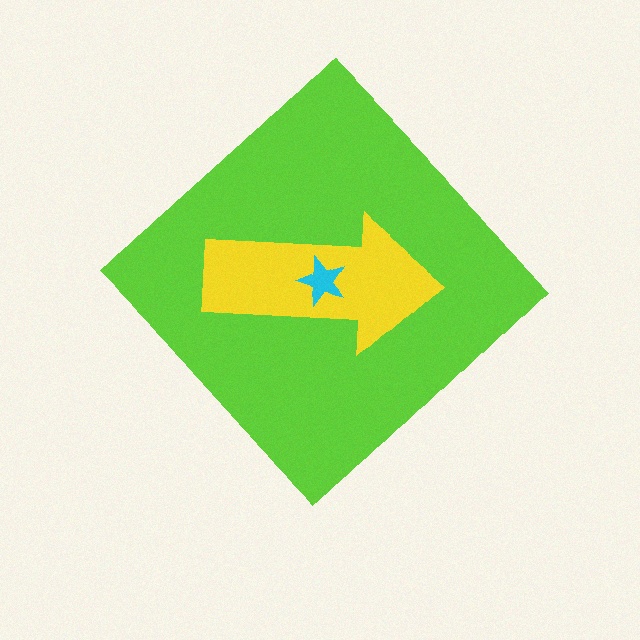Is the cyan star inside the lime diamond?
Yes.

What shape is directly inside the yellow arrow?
The cyan star.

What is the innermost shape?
The cyan star.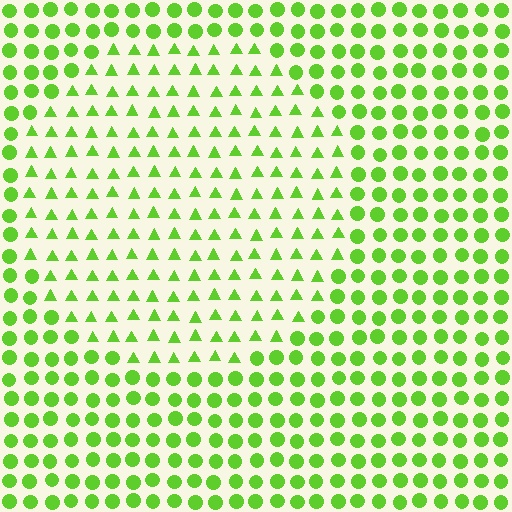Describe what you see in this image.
The image is filled with small lime elements arranged in a uniform grid. A circle-shaped region contains triangles, while the surrounding area contains circles. The boundary is defined purely by the change in element shape.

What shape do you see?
I see a circle.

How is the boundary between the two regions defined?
The boundary is defined by a change in element shape: triangles inside vs. circles outside. All elements share the same color and spacing.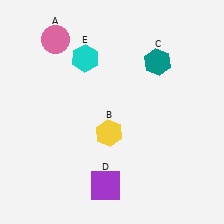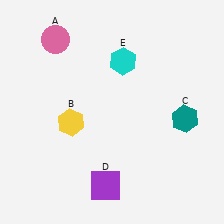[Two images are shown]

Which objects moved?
The objects that moved are: the yellow hexagon (B), the teal hexagon (C), the cyan hexagon (E).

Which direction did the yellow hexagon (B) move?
The yellow hexagon (B) moved left.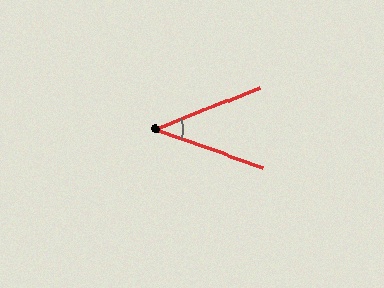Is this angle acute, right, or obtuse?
It is acute.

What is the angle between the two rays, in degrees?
Approximately 42 degrees.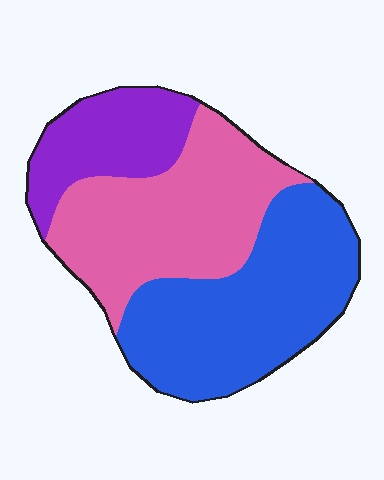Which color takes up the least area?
Purple, at roughly 20%.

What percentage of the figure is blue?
Blue takes up about two fifths (2/5) of the figure.